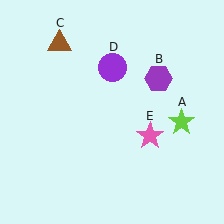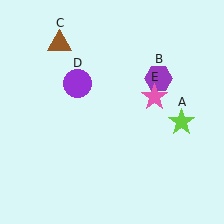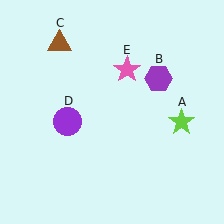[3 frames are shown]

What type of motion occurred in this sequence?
The purple circle (object D), pink star (object E) rotated counterclockwise around the center of the scene.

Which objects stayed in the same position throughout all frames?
Lime star (object A) and purple hexagon (object B) and brown triangle (object C) remained stationary.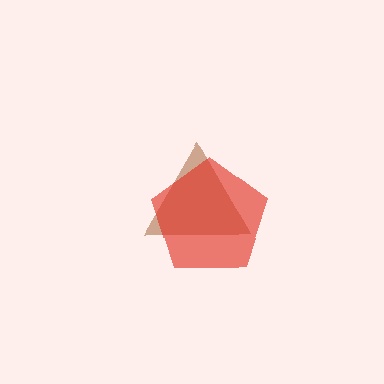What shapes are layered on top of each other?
The layered shapes are: a brown triangle, a red pentagon.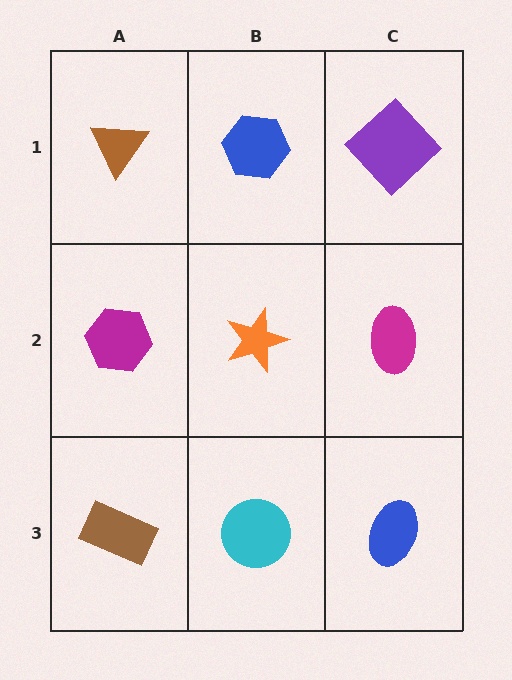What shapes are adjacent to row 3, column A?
A magenta hexagon (row 2, column A), a cyan circle (row 3, column B).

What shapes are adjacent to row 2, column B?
A blue hexagon (row 1, column B), a cyan circle (row 3, column B), a magenta hexagon (row 2, column A), a magenta ellipse (row 2, column C).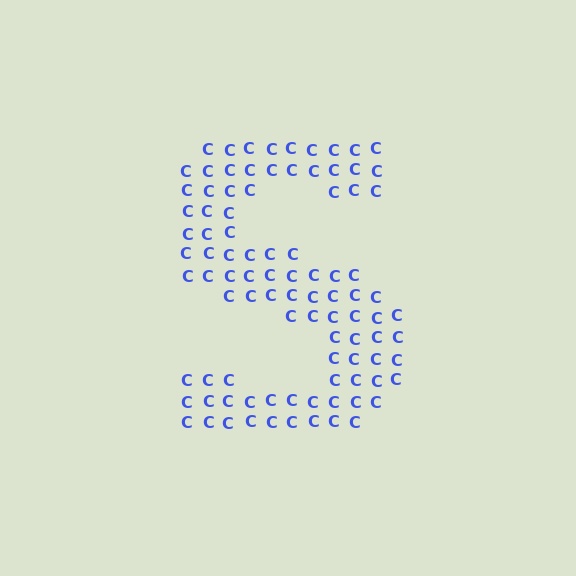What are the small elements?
The small elements are letter C's.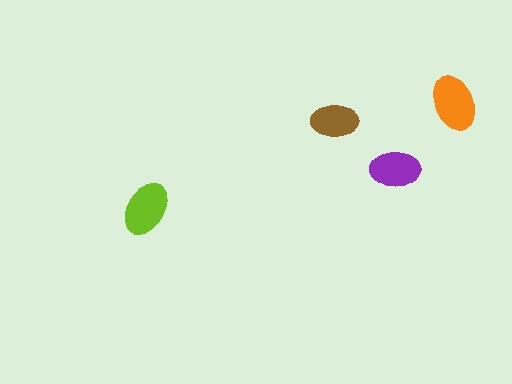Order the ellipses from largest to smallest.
the orange one, the lime one, the purple one, the brown one.